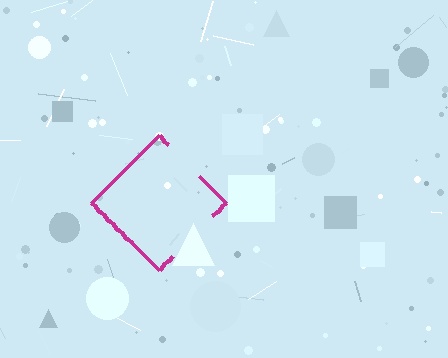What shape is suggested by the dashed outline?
The dashed outline suggests a diamond.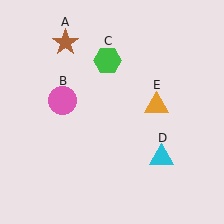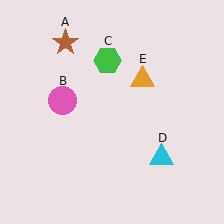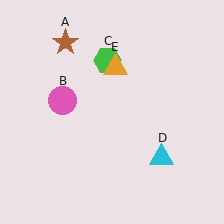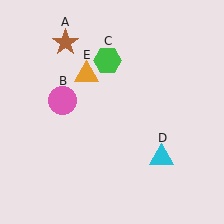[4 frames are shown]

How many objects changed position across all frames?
1 object changed position: orange triangle (object E).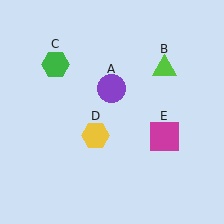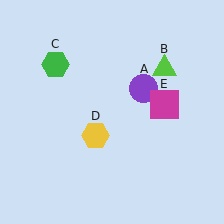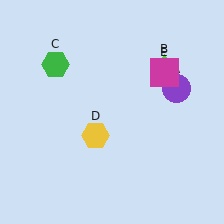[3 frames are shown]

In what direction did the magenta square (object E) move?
The magenta square (object E) moved up.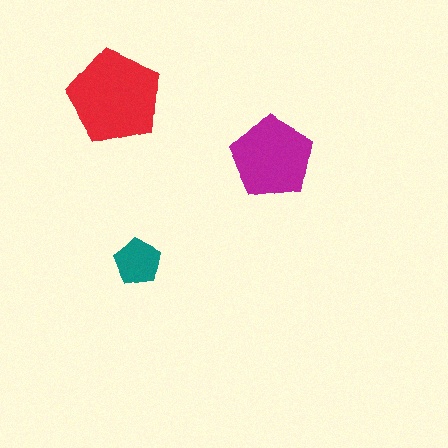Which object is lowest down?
The teal pentagon is bottommost.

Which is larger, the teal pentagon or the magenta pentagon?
The magenta one.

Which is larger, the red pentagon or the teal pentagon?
The red one.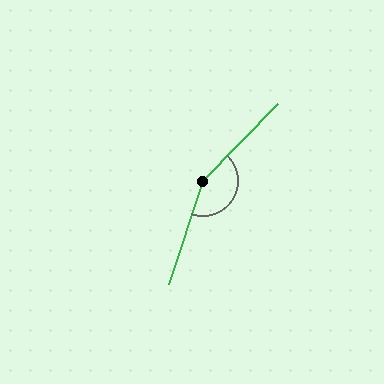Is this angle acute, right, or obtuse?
It is obtuse.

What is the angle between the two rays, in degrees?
Approximately 154 degrees.